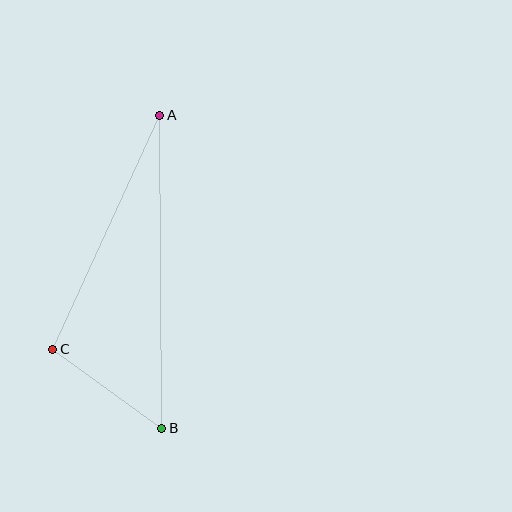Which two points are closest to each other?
Points B and C are closest to each other.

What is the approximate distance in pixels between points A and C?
The distance between A and C is approximately 257 pixels.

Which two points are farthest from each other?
Points A and B are farthest from each other.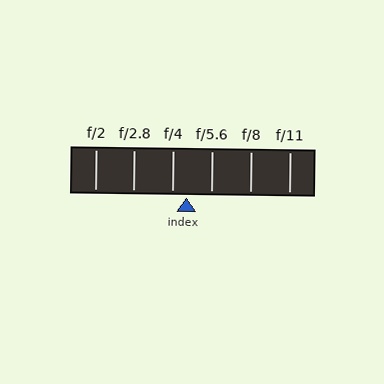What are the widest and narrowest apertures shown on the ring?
The widest aperture shown is f/2 and the narrowest is f/11.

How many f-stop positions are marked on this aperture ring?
There are 6 f-stop positions marked.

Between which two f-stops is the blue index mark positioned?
The index mark is between f/4 and f/5.6.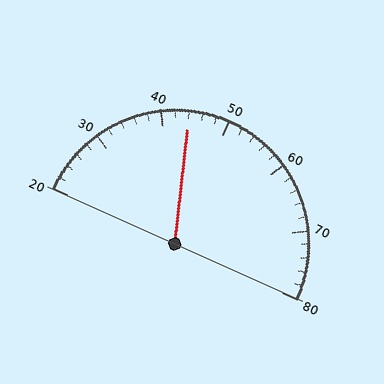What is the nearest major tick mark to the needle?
The nearest major tick mark is 40.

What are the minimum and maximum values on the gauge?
The gauge ranges from 20 to 80.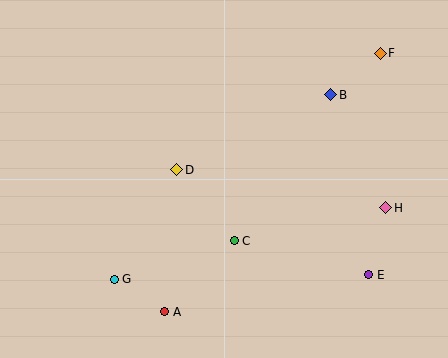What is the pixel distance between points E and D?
The distance between E and D is 218 pixels.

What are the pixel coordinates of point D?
Point D is at (177, 170).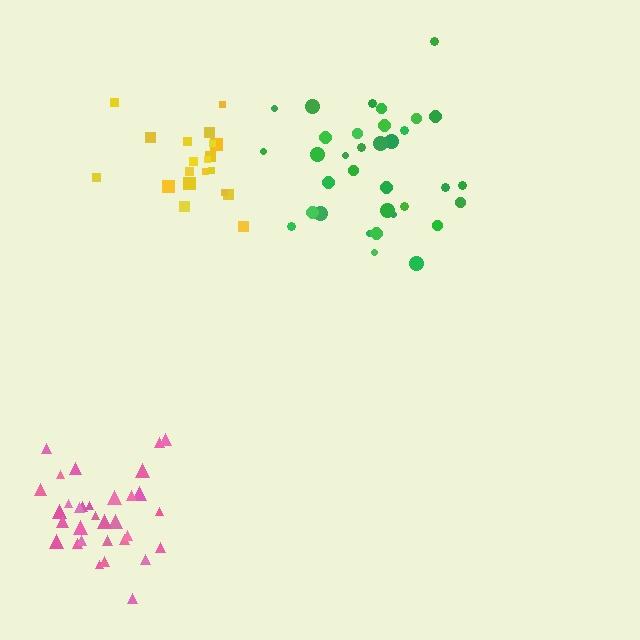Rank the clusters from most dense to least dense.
yellow, pink, green.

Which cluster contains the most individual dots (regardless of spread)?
Green (34).